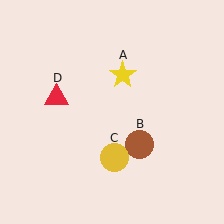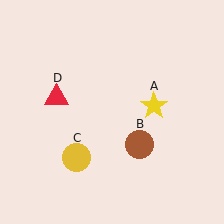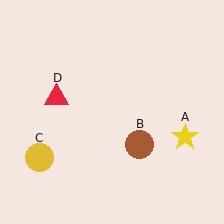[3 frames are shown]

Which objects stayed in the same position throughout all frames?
Brown circle (object B) and red triangle (object D) remained stationary.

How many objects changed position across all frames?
2 objects changed position: yellow star (object A), yellow circle (object C).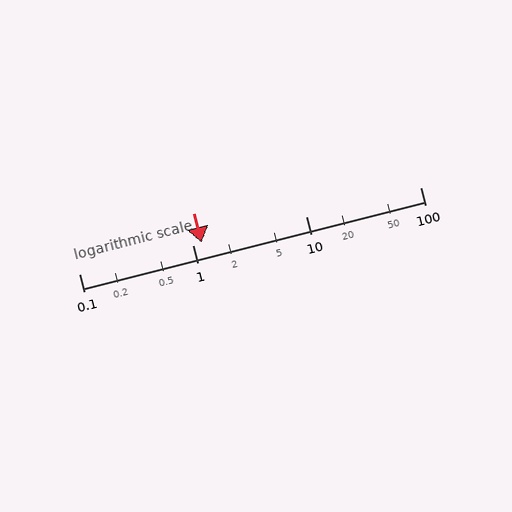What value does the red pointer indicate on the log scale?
The pointer indicates approximately 1.2.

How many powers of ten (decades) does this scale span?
The scale spans 3 decades, from 0.1 to 100.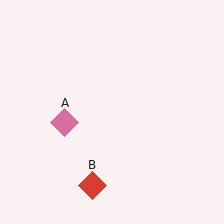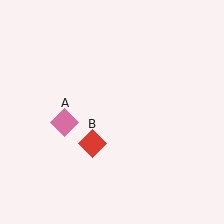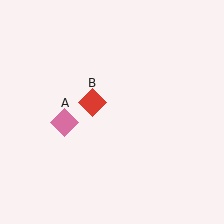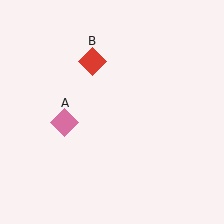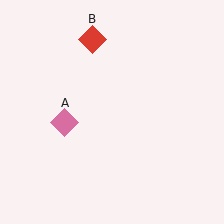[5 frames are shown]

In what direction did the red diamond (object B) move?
The red diamond (object B) moved up.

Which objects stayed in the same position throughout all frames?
Pink diamond (object A) remained stationary.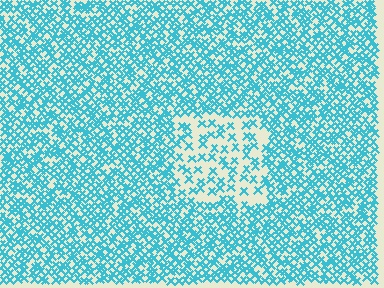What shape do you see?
I see a rectangle.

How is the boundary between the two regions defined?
The boundary is defined by a change in element density (approximately 2.2x ratio). All elements are the same color, size, and shape.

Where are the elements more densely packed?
The elements are more densely packed outside the rectangle boundary.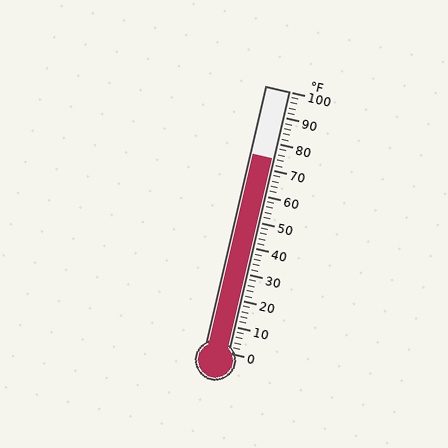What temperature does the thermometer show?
The thermometer shows approximately 74°F.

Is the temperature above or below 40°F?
The temperature is above 40°F.